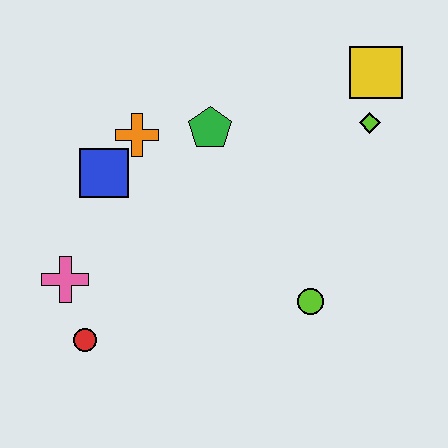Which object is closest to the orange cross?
The blue square is closest to the orange cross.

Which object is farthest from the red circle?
The yellow square is farthest from the red circle.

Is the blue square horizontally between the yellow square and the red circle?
Yes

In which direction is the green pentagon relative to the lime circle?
The green pentagon is above the lime circle.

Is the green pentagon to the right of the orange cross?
Yes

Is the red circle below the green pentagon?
Yes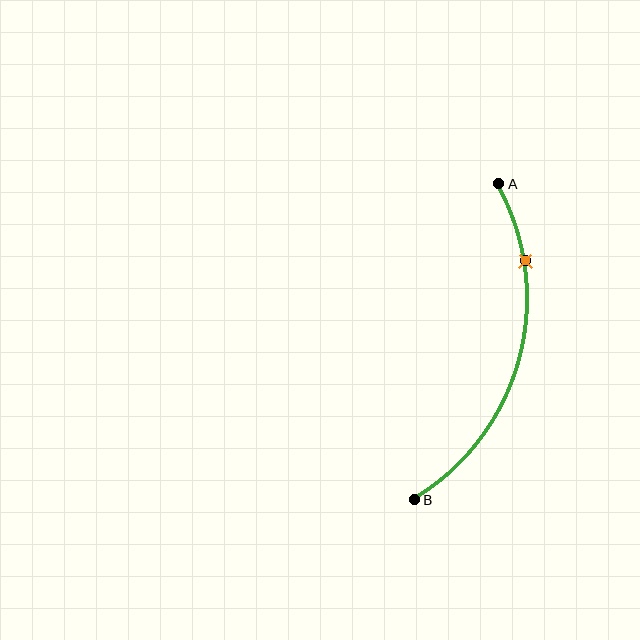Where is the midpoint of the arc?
The arc midpoint is the point on the curve farthest from the straight line joining A and B. It sits to the right of that line.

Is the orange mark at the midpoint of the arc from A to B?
No. The orange mark lies on the arc but is closer to endpoint A. The arc midpoint would be at the point on the curve equidistant along the arc from both A and B.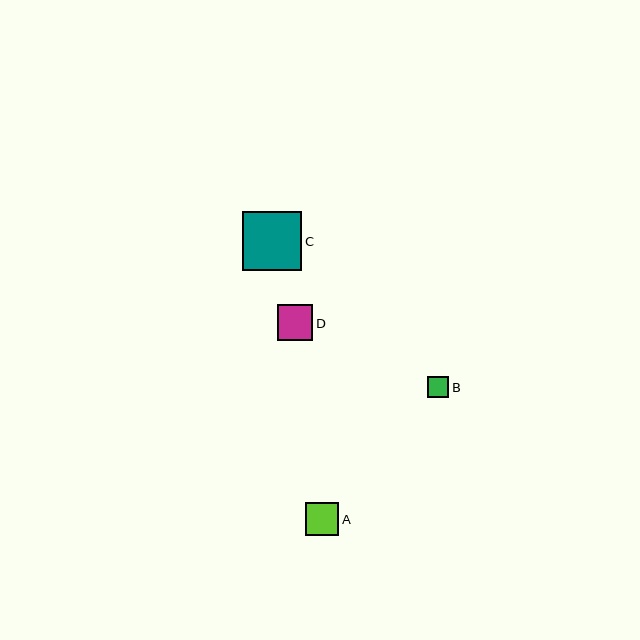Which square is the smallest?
Square B is the smallest with a size of approximately 21 pixels.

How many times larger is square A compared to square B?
Square A is approximately 1.6 times the size of square B.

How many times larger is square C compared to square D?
Square C is approximately 1.7 times the size of square D.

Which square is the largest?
Square C is the largest with a size of approximately 59 pixels.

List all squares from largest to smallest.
From largest to smallest: C, D, A, B.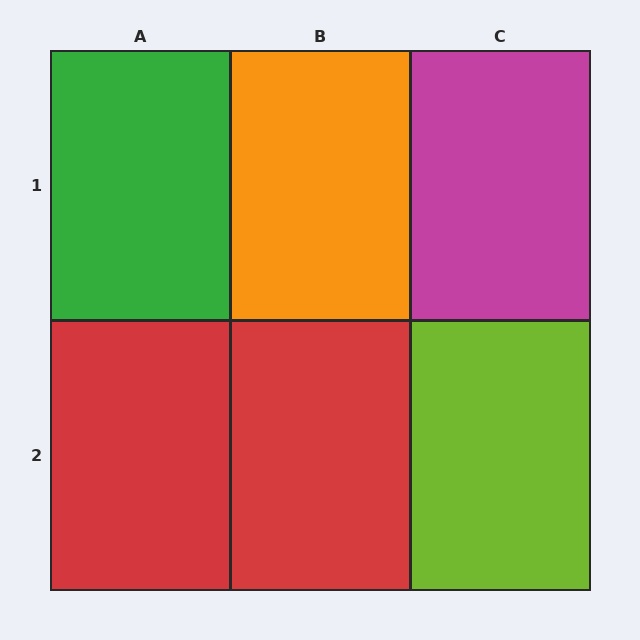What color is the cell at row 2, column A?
Red.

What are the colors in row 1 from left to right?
Green, orange, magenta.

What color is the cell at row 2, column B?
Red.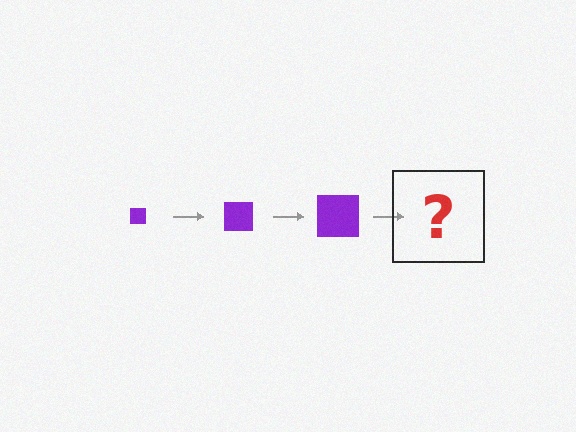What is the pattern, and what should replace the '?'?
The pattern is that the square gets progressively larger each step. The '?' should be a purple square, larger than the previous one.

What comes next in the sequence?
The next element should be a purple square, larger than the previous one.